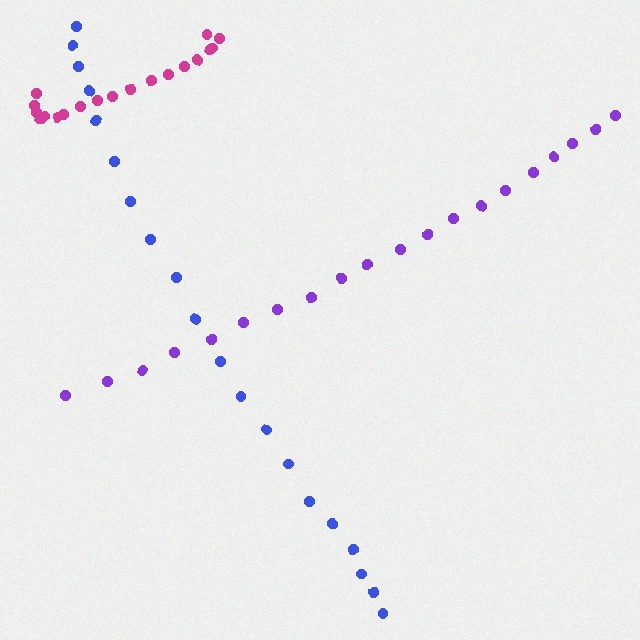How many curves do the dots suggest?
There are 3 distinct paths.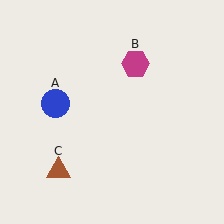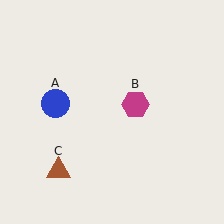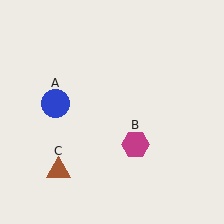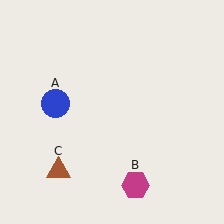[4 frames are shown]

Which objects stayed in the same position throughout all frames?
Blue circle (object A) and brown triangle (object C) remained stationary.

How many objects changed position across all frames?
1 object changed position: magenta hexagon (object B).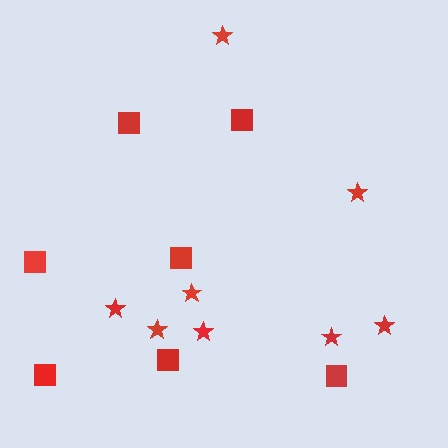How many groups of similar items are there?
There are 2 groups: one group of stars (8) and one group of squares (7).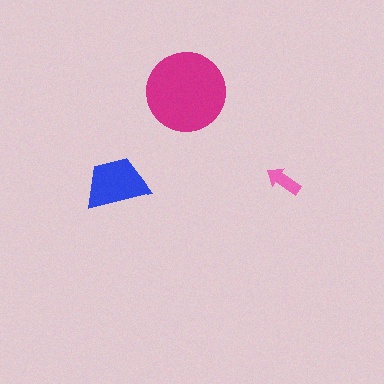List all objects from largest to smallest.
The magenta circle, the blue trapezoid, the pink arrow.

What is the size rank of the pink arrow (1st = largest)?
3rd.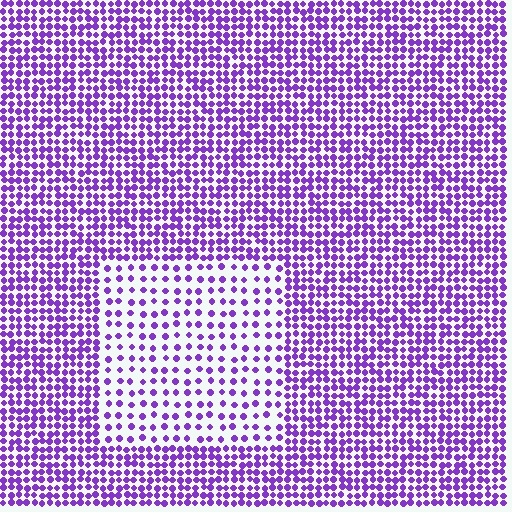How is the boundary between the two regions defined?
The boundary is defined by a change in element density (approximately 2.2x ratio). All elements are the same color, size, and shape.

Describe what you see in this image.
The image contains small purple elements arranged at two different densities. A rectangle-shaped region is visible where the elements are less densely packed than the surrounding area.